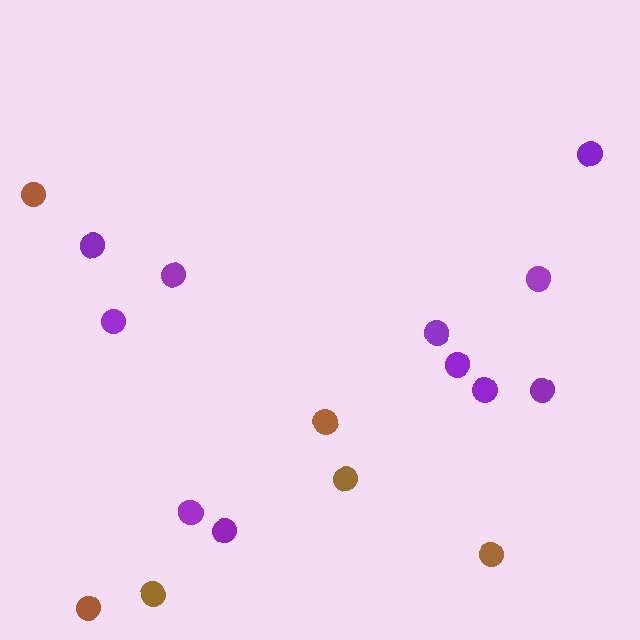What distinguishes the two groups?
There are 2 groups: one group of brown circles (6) and one group of purple circles (11).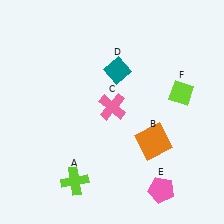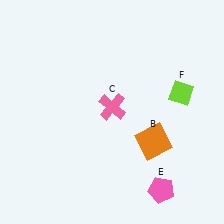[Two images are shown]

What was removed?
The lime cross (A), the teal diamond (D) were removed in Image 2.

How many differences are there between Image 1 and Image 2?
There are 2 differences between the two images.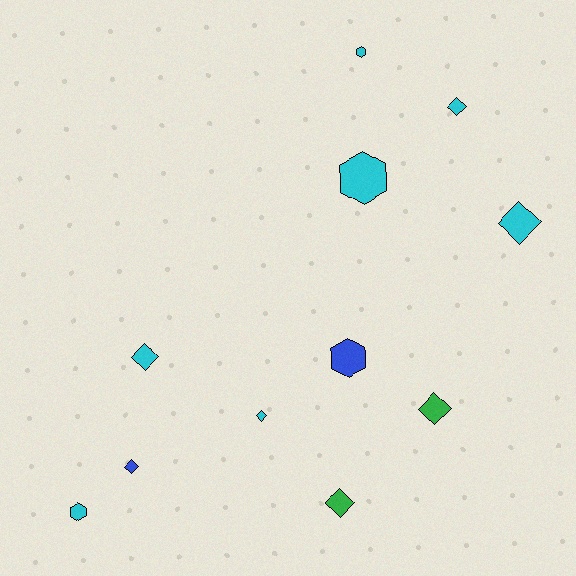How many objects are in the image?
There are 11 objects.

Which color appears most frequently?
Cyan, with 7 objects.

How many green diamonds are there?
There are 2 green diamonds.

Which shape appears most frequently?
Diamond, with 7 objects.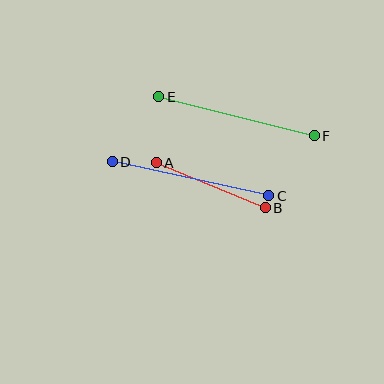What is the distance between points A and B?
The distance is approximately 118 pixels.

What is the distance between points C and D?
The distance is approximately 160 pixels.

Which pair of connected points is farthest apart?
Points E and F are farthest apart.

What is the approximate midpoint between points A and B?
The midpoint is at approximately (211, 185) pixels.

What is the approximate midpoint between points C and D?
The midpoint is at approximately (190, 179) pixels.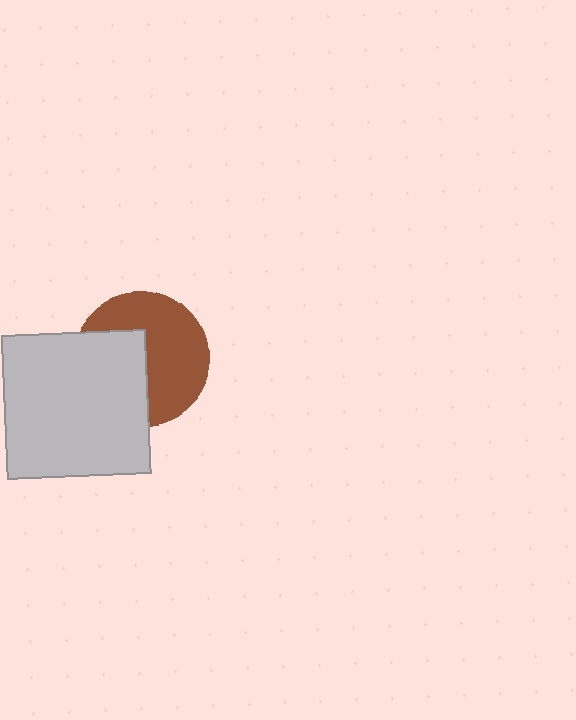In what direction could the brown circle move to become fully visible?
The brown circle could move right. That would shift it out from behind the light gray square entirely.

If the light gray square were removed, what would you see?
You would see the complete brown circle.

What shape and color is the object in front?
The object in front is a light gray square.